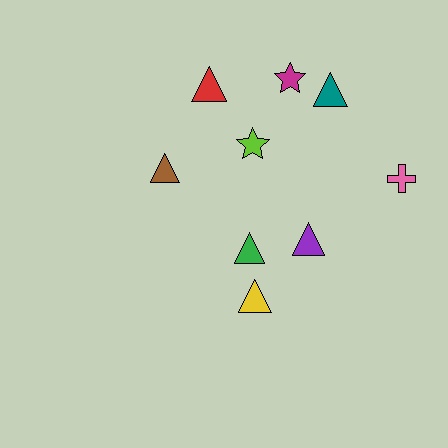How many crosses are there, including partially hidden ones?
There is 1 cross.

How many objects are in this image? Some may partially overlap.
There are 9 objects.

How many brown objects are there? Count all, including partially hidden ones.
There is 1 brown object.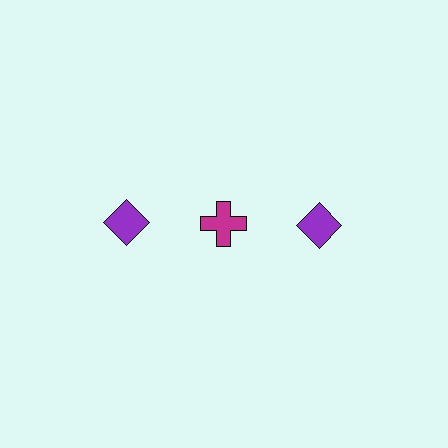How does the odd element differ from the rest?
It differs in both color (magenta instead of purple) and shape (cross instead of diamond).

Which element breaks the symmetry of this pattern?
The magenta cross in the top row, second from left column breaks the symmetry. All other shapes are purple diamonds.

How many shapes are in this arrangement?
There are 3 shapes arranged in a grid pattern.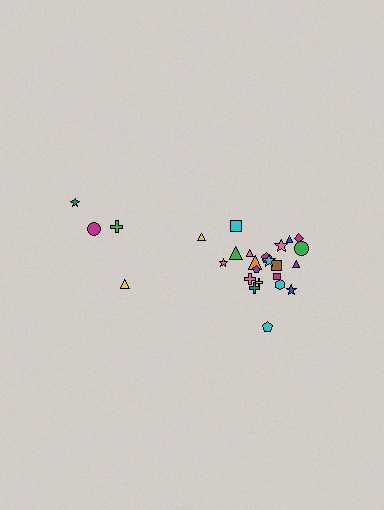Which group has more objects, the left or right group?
The right group.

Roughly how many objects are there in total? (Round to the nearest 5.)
Roughly 25 objects in total.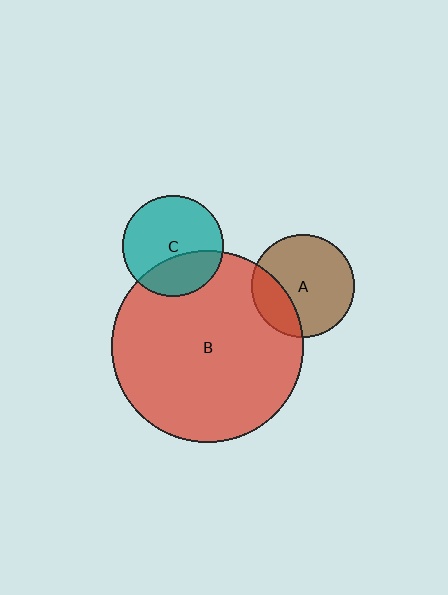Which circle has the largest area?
Circle B (red).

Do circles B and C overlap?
Yes.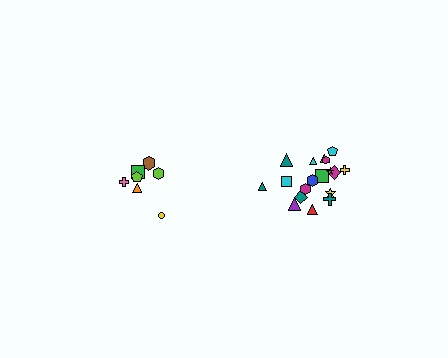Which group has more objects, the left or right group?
The right group.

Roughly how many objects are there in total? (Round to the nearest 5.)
Roughly 25 objects in total.